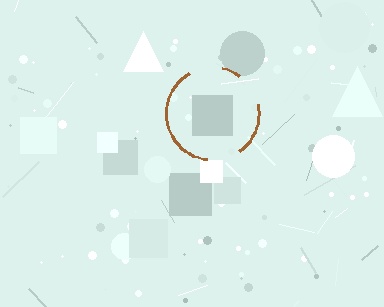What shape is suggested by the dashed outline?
The dashed outline suggests a circle.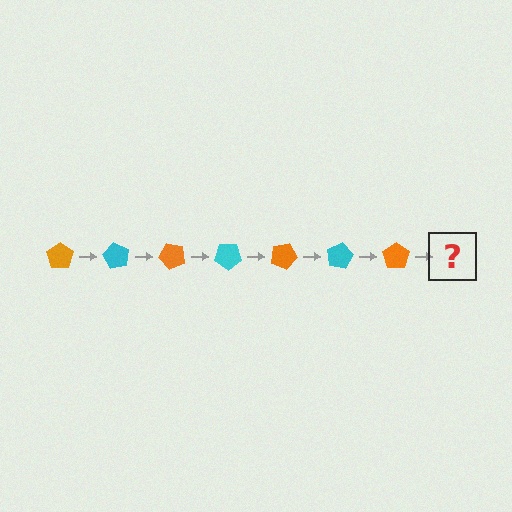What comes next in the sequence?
The next element should be a cyan pentagon, rotated 420 degrees from the start.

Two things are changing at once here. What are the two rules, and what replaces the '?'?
The two rules are that it rotates 60 degrees each step and the color cycles through orange and cyan. The '?' should be a cyan pentagon, rotated 420 degrees from the start.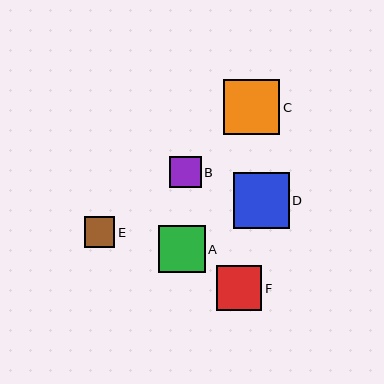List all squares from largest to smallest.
From largest to smallest: D, C, A, F, B, E.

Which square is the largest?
Square D is the largest with a size of approximately 56 pixels.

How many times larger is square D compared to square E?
Square D is approximately 1.8 times the size of square E.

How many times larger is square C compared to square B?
Square C is approximately 1.8 times the size of square B.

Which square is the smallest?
Square E is the smallest with a size of approximately 31 pixels.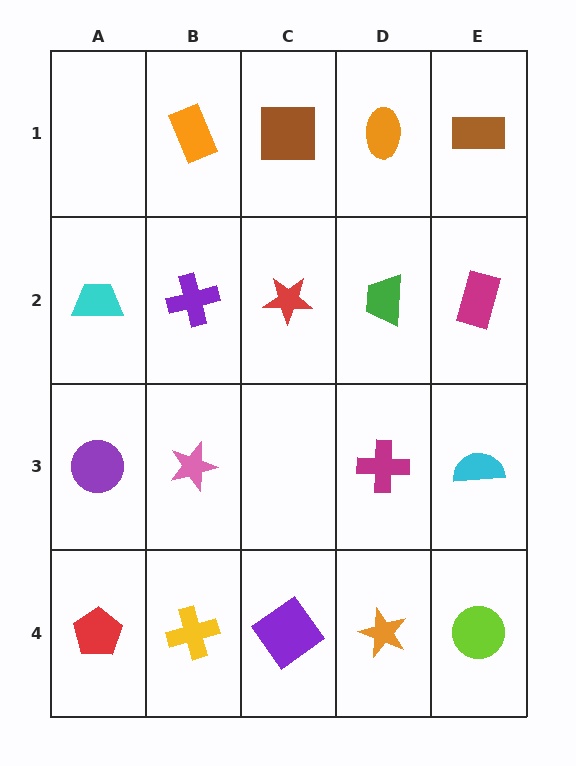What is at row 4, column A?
A red pentagon.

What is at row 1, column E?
A brown rectangle.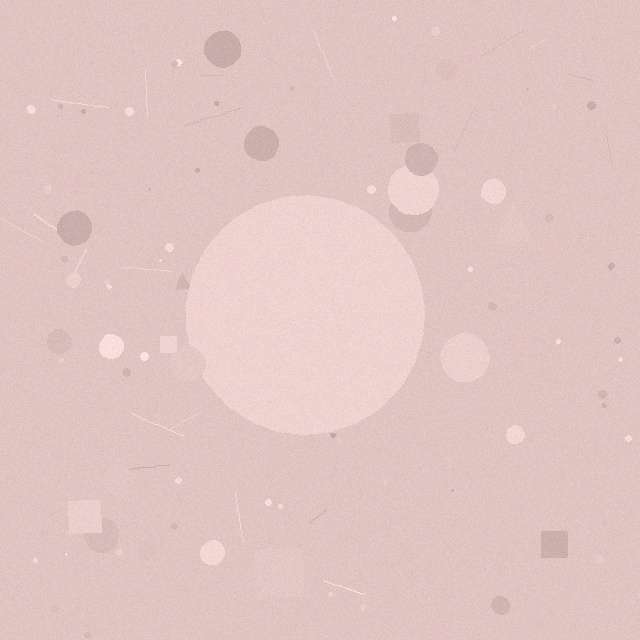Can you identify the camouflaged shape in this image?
The camouflaged shape is a circle.